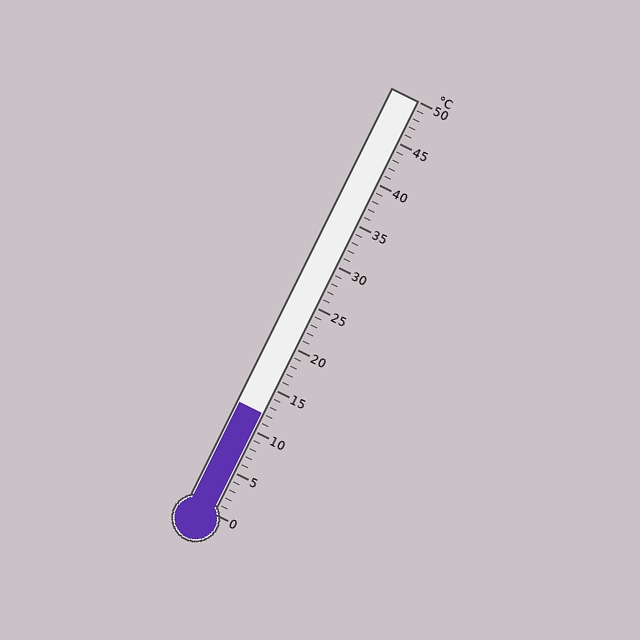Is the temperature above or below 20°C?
The temperature is below 20°C.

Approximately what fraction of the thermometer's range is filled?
The thermometer is filled to approximately 25% of its range.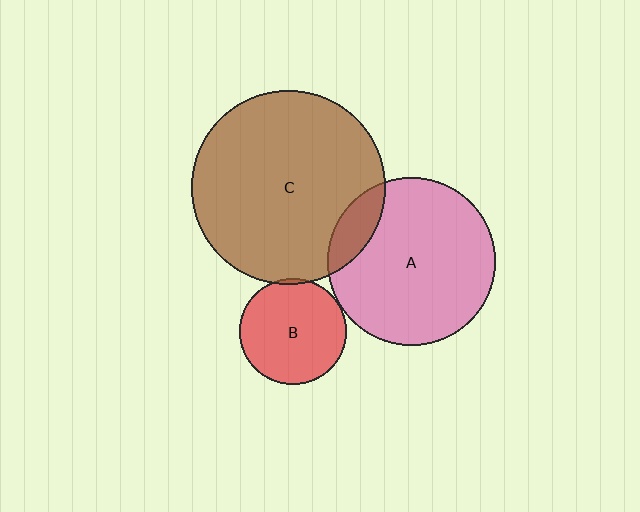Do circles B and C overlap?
Yes.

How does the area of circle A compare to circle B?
Approximately 2.5 times.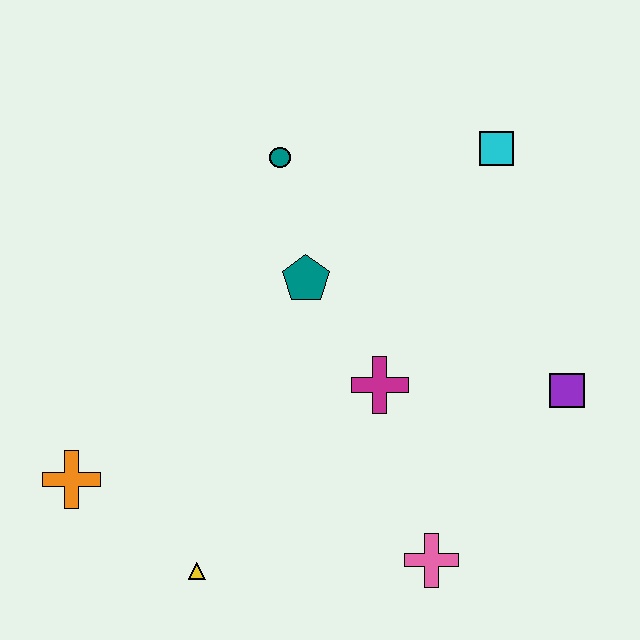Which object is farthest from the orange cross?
The cyan square is farthest from the orange cross.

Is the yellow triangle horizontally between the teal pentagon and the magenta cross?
No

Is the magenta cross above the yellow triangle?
Yes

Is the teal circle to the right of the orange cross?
Yes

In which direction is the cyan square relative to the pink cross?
The cyan square is above the pink cross.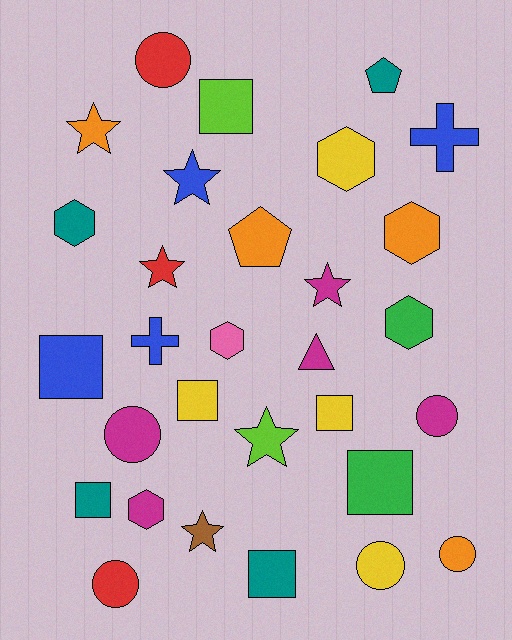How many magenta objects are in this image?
There are 5 magenta objects.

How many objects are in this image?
There are 30 objects.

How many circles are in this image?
There are 6 circles.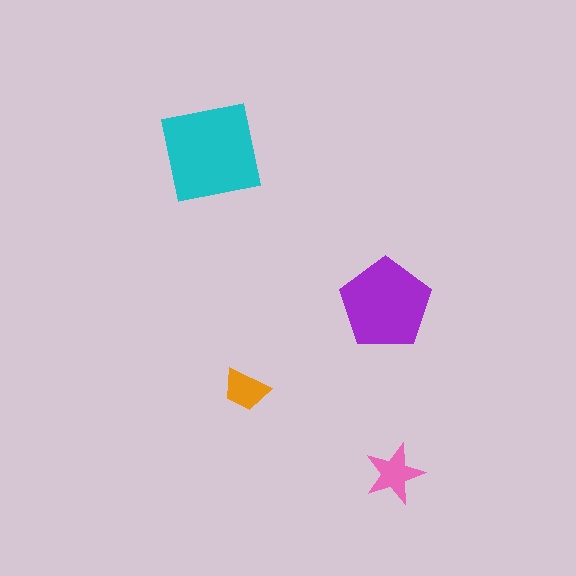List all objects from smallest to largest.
The orange trapezoid, the pink star, the purple pentagon, the cyan square.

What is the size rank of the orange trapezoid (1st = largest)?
4th.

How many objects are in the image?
There are 4 objects in the image.